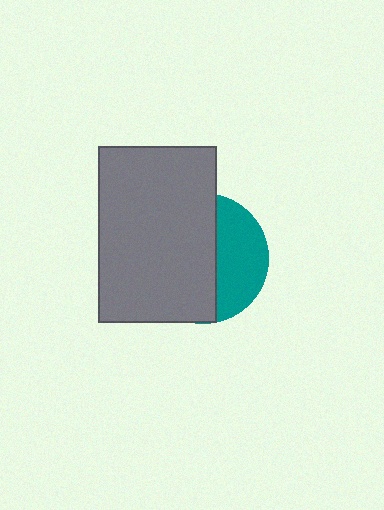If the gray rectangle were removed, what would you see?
You would see the complete teal circle.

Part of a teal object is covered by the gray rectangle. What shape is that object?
It is a circle.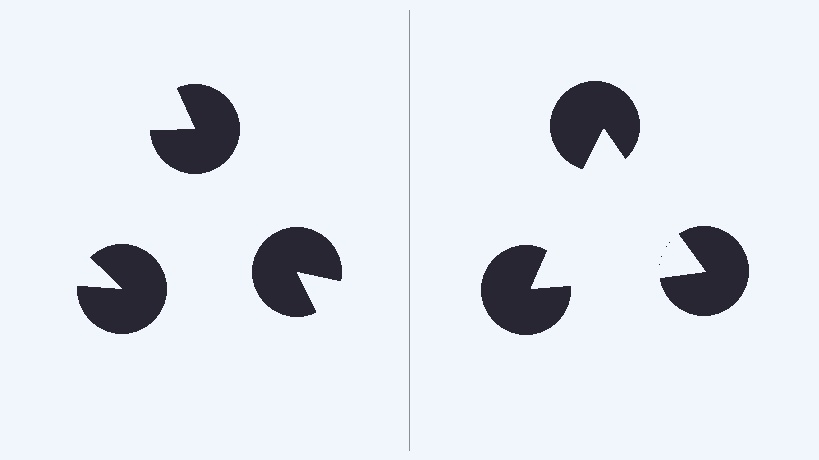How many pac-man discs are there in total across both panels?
6 — 3 on each side.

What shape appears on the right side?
An illusory triangle.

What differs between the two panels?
The pac-man discs are positioned identically on both sides; only the wedge orientations differ. On the right they align to a triangle; on the left they are misaligned.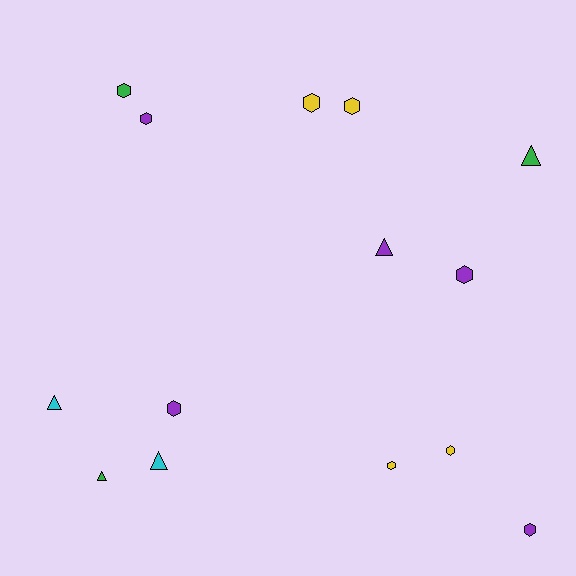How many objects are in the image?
There are 14 objects.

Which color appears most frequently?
Purple, with 5 objects.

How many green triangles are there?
There are 2 green triangles.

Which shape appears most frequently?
Hexagon, with 9 objects.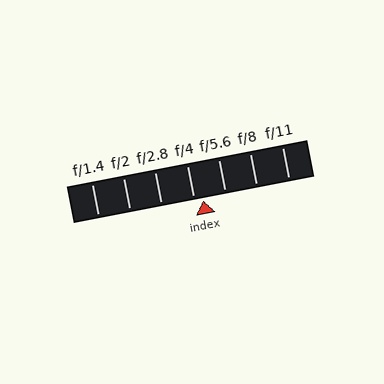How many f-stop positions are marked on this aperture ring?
There are 7 f-stop positions marked.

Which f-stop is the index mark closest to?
The index mark is closest to f/4.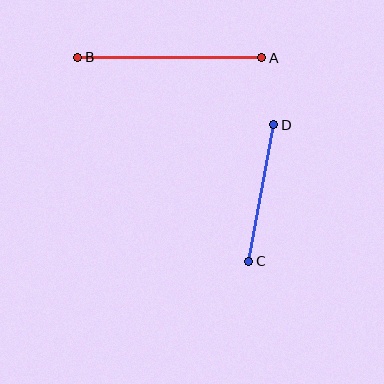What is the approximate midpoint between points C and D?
The midpoint is at approximately (261, 193) pixels.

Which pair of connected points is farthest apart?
Points A and B are farthest apart.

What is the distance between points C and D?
The distance is approximately 139 pixels.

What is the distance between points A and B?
The distance is approximately 184 pixels.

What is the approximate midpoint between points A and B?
The midpoint is at approximately (170, 58) pixels.